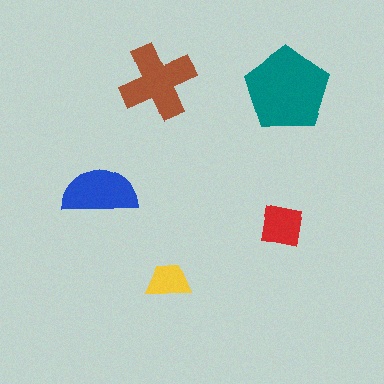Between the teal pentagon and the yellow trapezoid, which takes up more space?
The teal pentagon.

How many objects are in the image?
There are 5 objects in the image.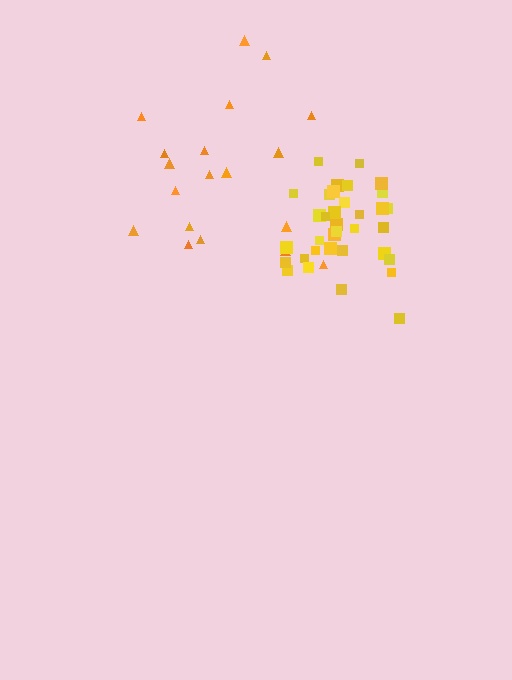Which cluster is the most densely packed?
Yellow.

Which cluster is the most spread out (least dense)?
Orange.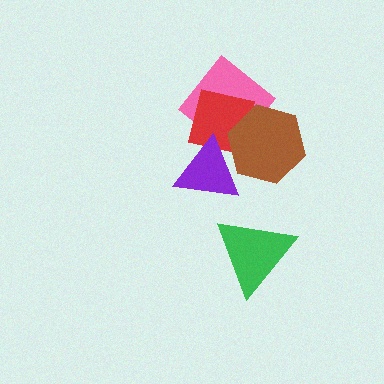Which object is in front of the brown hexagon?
The purple triangle is in front of the brown hexagon.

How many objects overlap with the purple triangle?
3 objects overlap with the purple triangle.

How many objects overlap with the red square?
3 objects overlap with the red square.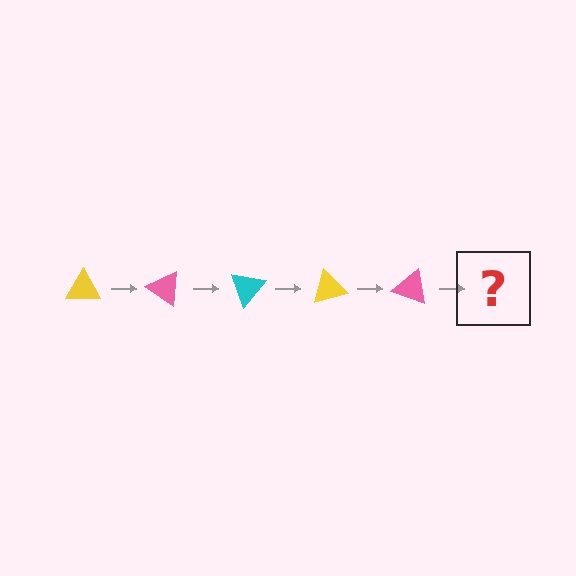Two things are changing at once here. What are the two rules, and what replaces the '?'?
The two rules are that it rotates 35 degrees each step and the color cycles through yellow, pink, and cyan. The '?' should be a cyan triangle, rotated 175 degrees from the start.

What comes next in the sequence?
The next element should be a cyan triangle, rotated 175 degrees from the start.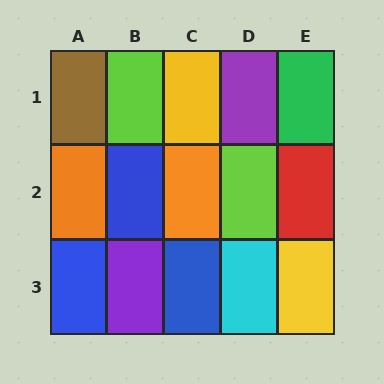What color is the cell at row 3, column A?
Blue.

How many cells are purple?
2 cells are purple.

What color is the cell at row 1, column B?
Lime.